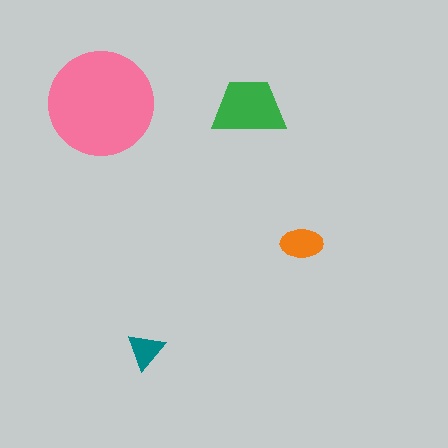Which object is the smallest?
The teal triangle.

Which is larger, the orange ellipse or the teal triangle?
The orange ellipse.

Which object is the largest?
The pink circle.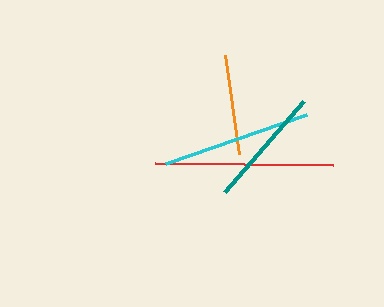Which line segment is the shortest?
The orange line is the shortest at approximately 100 pixels.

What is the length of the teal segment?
The teal segment is approximately 121 pixels long.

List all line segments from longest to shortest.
From longest to shortest: red, cyan, teal, orange.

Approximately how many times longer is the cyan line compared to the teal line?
The cyan line is approximately 1.2 times the length of the teal line.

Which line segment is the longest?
The red line is the longest at approximately 178 pixels.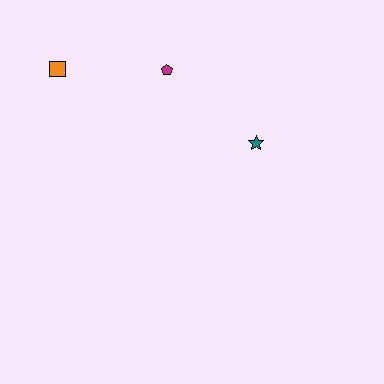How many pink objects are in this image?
There are no pink objects.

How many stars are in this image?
There is 1 star.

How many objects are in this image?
There are 3 objects.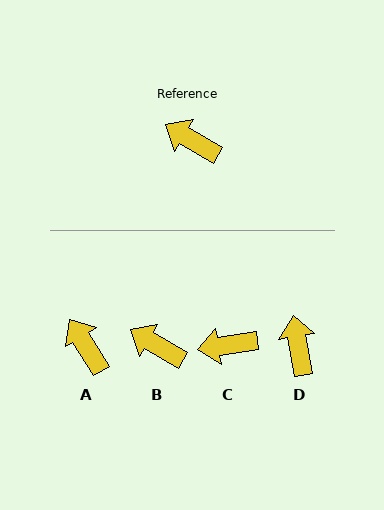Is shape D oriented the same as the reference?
No, it is off by about 50 degrees.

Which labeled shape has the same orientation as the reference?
B.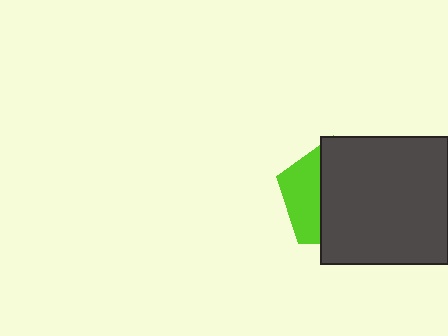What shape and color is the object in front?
The object in front is a dark gray square.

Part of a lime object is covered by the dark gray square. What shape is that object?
It is a pentagon.